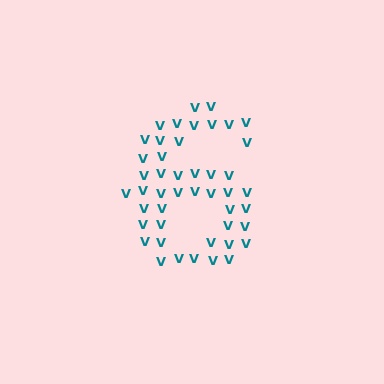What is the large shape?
The large shape is the digit 6.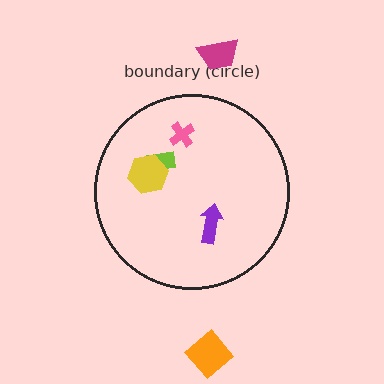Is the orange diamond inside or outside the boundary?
Outside.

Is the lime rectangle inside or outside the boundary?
Inside.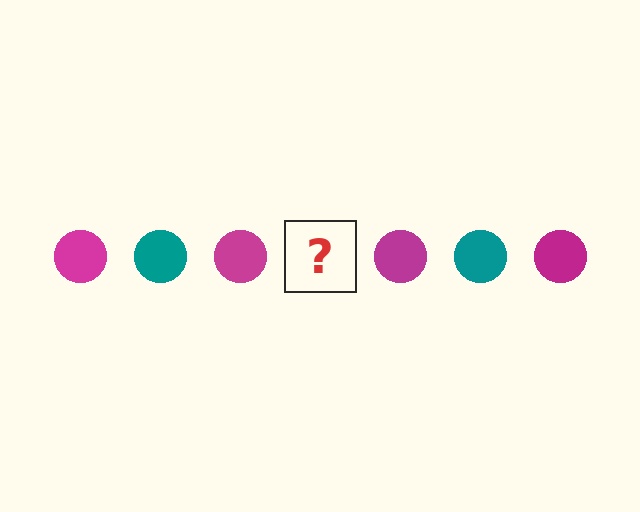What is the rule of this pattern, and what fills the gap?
The rule is that the pattern cycles through magenta, teal circles. The gap should be filled with a teal circle.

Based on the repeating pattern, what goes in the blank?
The blank should be a teal circle.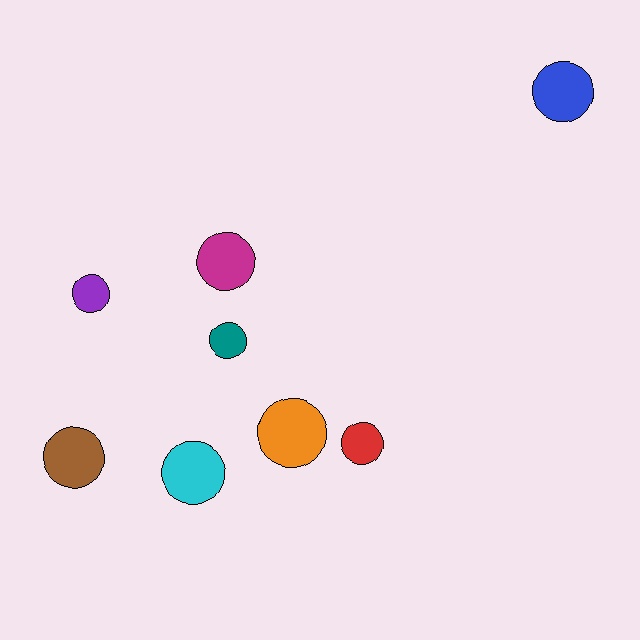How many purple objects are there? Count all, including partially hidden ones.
There is 1 purple object.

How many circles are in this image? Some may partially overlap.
There are 8 circles.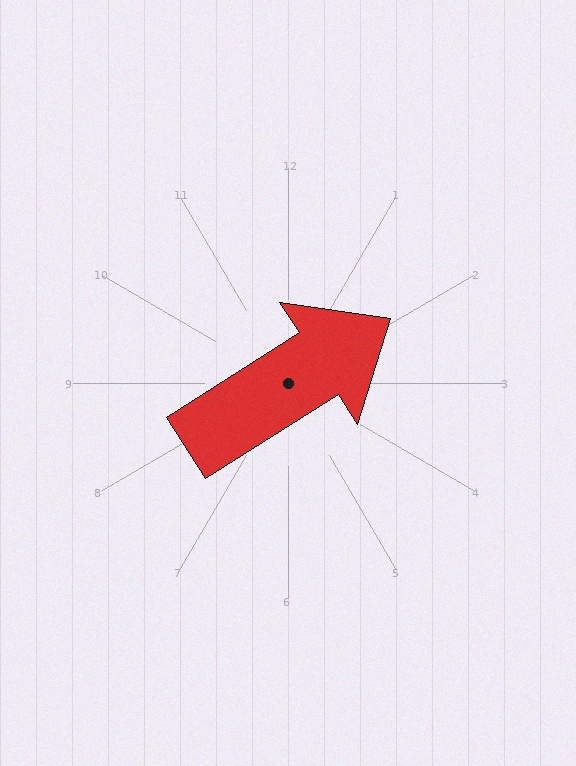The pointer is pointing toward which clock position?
Roughly 2 o'clock.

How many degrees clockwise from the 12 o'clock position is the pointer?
Approximately 58 degrees.